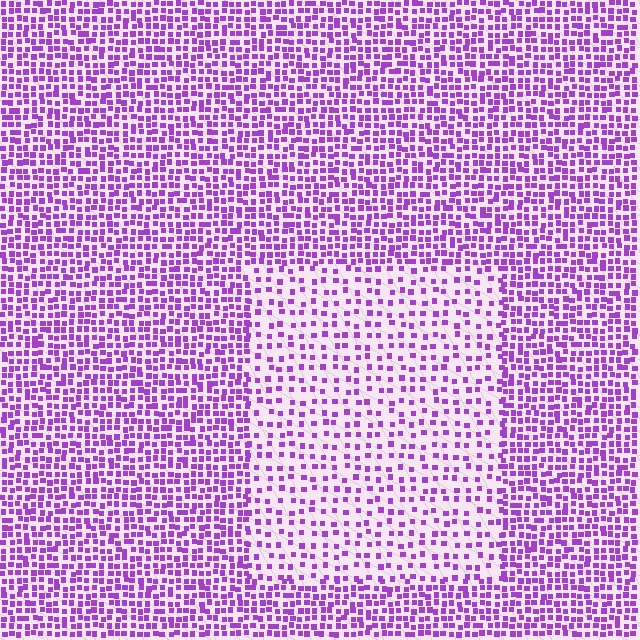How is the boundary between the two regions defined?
The boundary is defined by a change in element density (approximately 2.1x ratio). All elements are the same color, size, and shape.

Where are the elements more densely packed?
The elements are more densely packed outside the rectangle boundary.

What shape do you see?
I see a rectangle.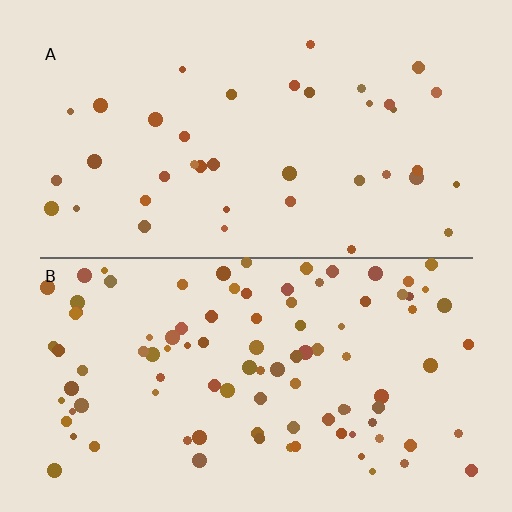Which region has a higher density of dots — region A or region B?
B (the bottom).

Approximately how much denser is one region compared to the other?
Approximately 2.5× — region B over region A.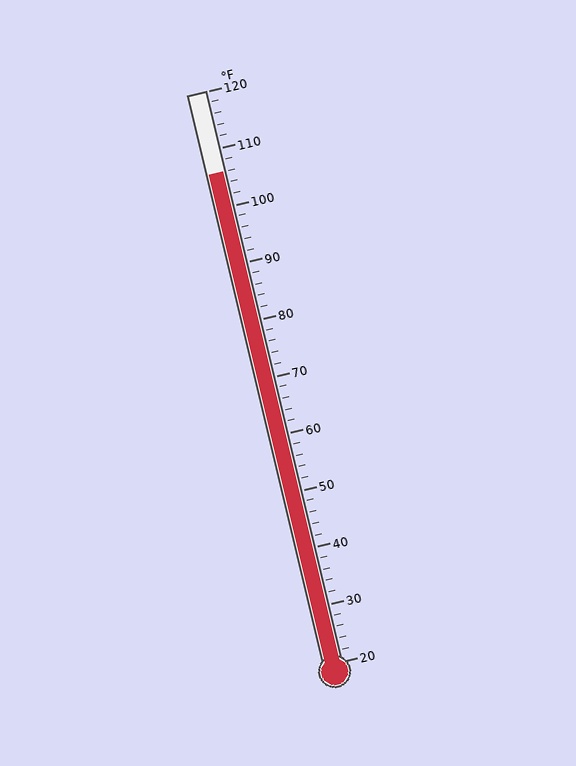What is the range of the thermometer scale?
The thermometer scale ranges from 20°F to 120°F.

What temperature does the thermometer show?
The thermometer shows approximately 106°F.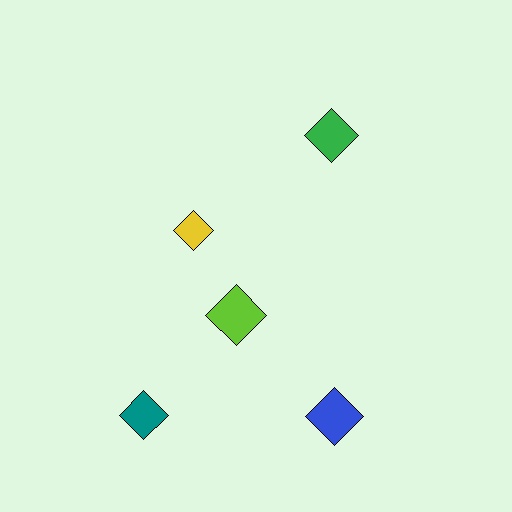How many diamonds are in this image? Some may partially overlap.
There are 5 diamonds.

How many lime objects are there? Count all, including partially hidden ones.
There is 1 lime object.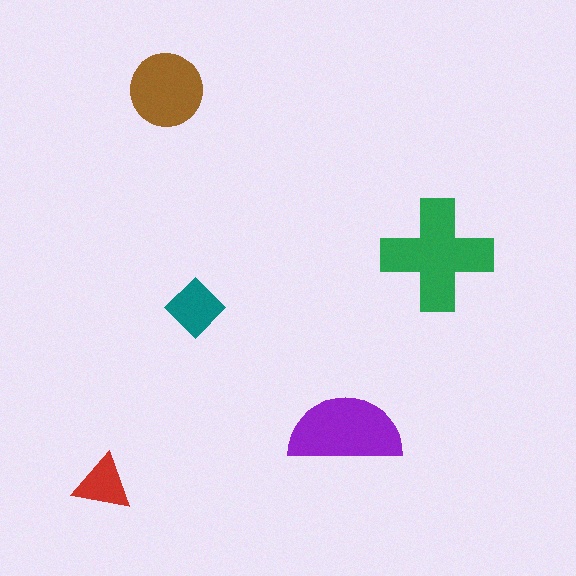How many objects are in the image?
There are 5 objects in the image.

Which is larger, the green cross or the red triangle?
The green cross.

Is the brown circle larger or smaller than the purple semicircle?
Smaller.